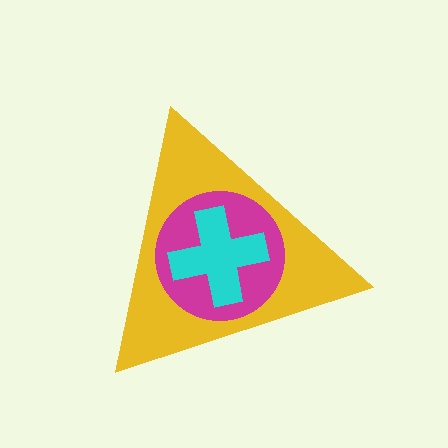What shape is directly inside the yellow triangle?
The magenta circle.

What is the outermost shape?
The yellow triangle.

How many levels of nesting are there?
3.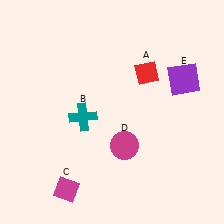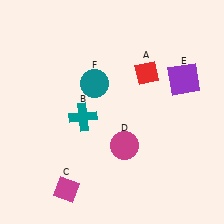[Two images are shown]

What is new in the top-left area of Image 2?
A teal circle (F) was added in the top-left area of Image 2.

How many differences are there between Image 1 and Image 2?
There is 1 difference between the two images.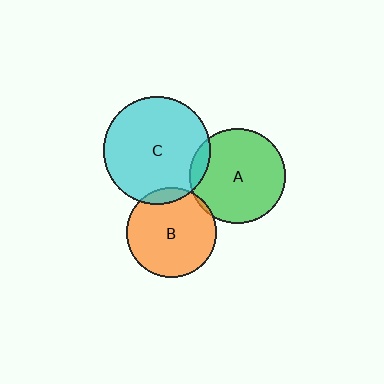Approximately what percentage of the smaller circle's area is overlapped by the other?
Approximately 5%.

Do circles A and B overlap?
Yes.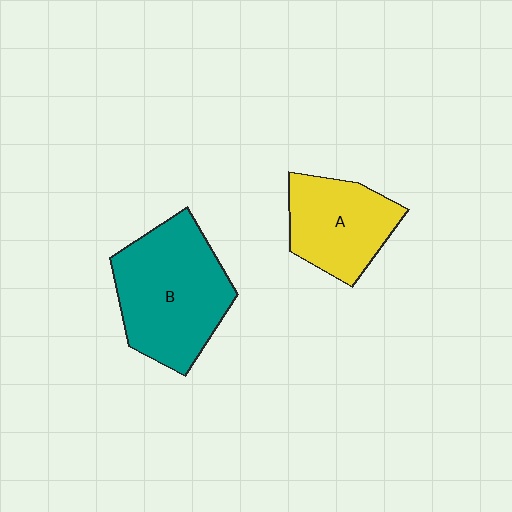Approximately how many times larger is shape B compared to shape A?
Approximately 1.5 times.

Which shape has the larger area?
Shape B (teal).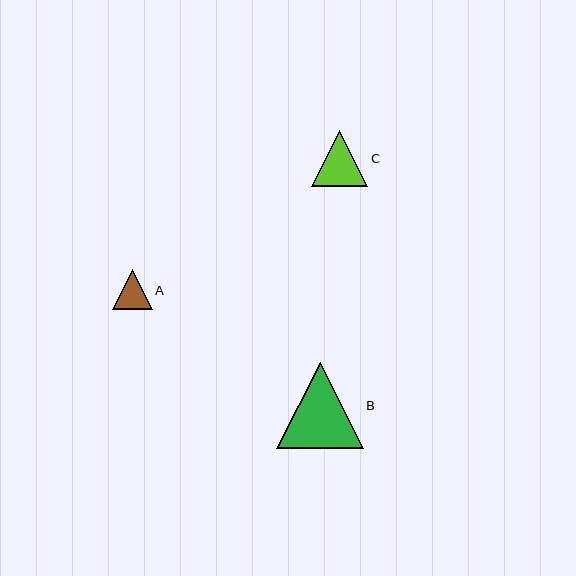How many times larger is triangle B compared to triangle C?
Triangle B is approximately 1.5 times the size of triangle C.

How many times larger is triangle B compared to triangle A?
Triangle B is approximately 2.2 times the size of triangle A.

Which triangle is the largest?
Triangle B is the largest with a size of approximately 87 pixels.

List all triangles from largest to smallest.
From largest to smallest: B, C, A.